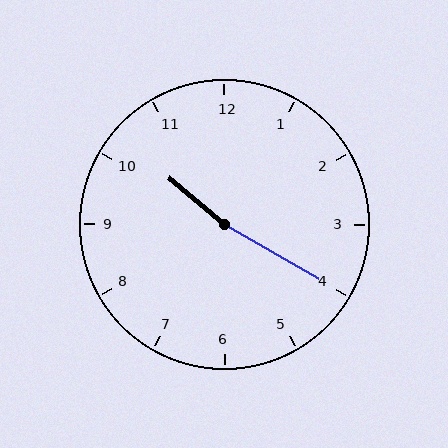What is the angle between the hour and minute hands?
Approximately 170 degrees.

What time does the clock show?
10:20.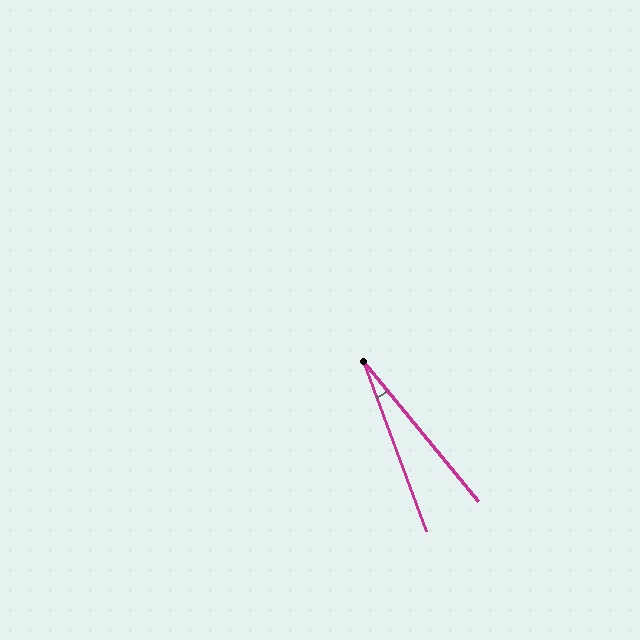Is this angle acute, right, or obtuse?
It is acute.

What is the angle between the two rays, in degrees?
Approximately 19 degrees.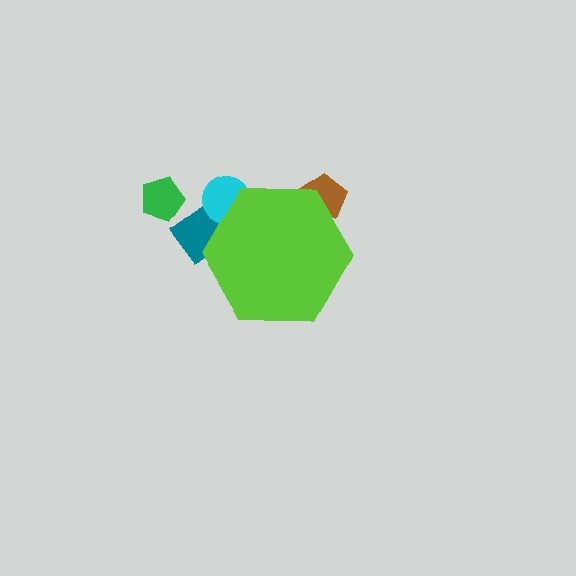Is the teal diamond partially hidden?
Yes, the teal diamond is partially hidden behind the lime hexagon.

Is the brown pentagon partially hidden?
Yes, the brown pentagon is partially hidden behind the lime hexagon.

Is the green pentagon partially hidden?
No, the green pentagon is fully visible.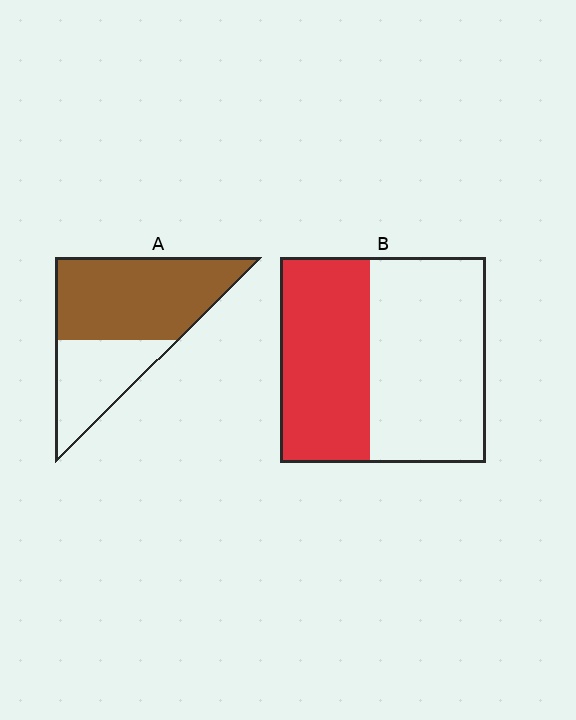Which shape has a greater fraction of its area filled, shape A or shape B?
Shape A.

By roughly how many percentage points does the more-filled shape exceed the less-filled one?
By roughly 20 percentage points (A over B).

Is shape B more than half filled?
No.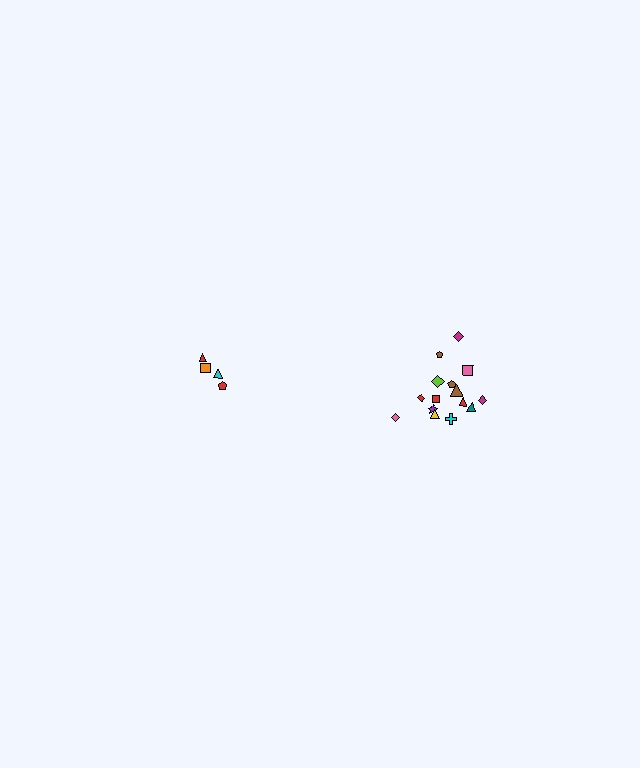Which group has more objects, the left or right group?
The right group.